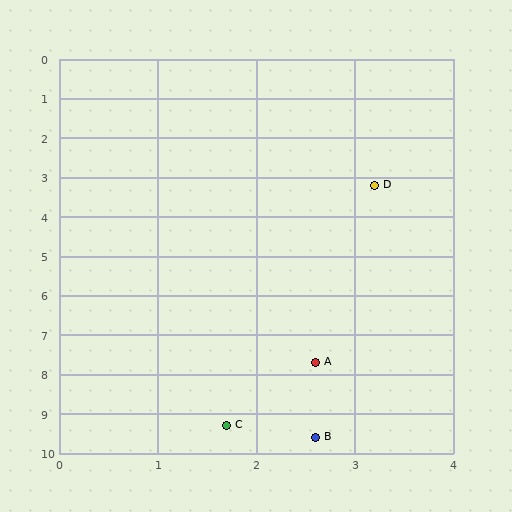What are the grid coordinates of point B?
Point B is at approximately (2.6, 9.6).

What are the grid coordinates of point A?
Point A is at approximately (2.6, 7.7).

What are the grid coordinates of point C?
Point C is at approximately (1.7, 9.3).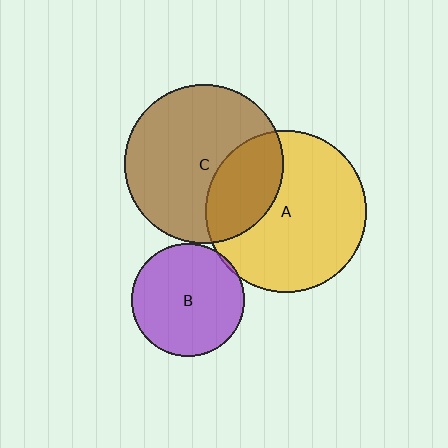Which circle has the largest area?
Circle A (yellow).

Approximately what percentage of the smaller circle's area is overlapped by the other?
Approximately 5%.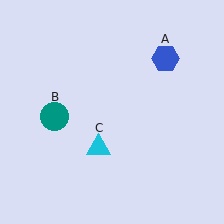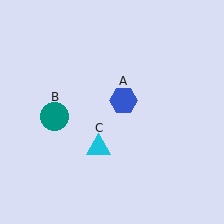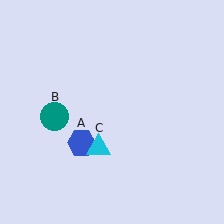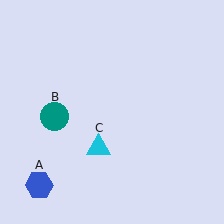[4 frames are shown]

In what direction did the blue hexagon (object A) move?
The blue hexagon (object A) moved down and to the left.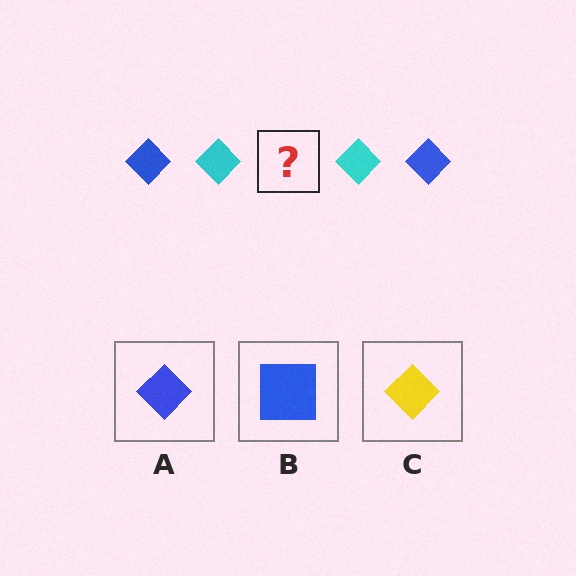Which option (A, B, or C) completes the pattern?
A.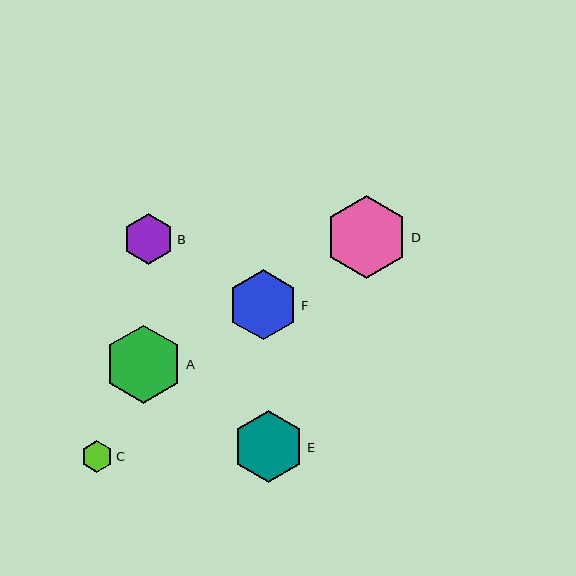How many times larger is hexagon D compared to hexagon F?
Hexagon D is approximately 1.2 times the size of hexagon F.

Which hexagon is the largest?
Hexagon D is the largest with a size of approximately 83 pixels.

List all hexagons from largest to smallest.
From largest to smallest: D, A, E, F, B, C.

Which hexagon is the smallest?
Hexagon C is the smallest with a size of approximately 31 pixels.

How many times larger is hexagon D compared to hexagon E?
Hexagon D is approximately 1.2 times the size of hexagon E.